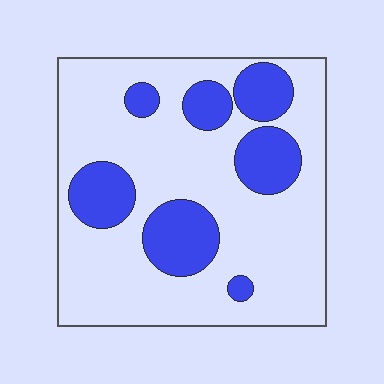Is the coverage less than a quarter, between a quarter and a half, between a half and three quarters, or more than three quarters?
Between a quarter and a half.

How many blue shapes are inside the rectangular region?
7.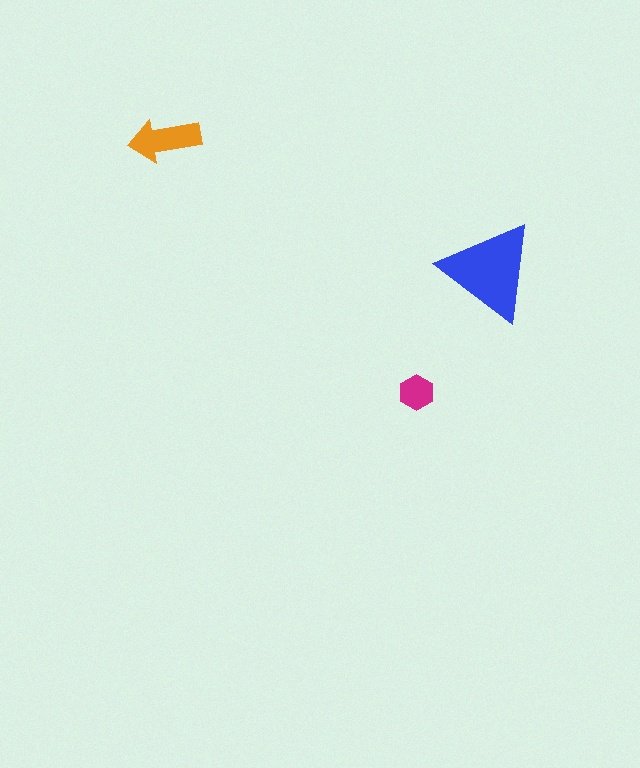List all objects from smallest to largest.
The magenta hexagon, the orange arrow, the blue triangle.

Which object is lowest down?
The magenta hexagon is bottommost.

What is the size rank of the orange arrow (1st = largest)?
2nd.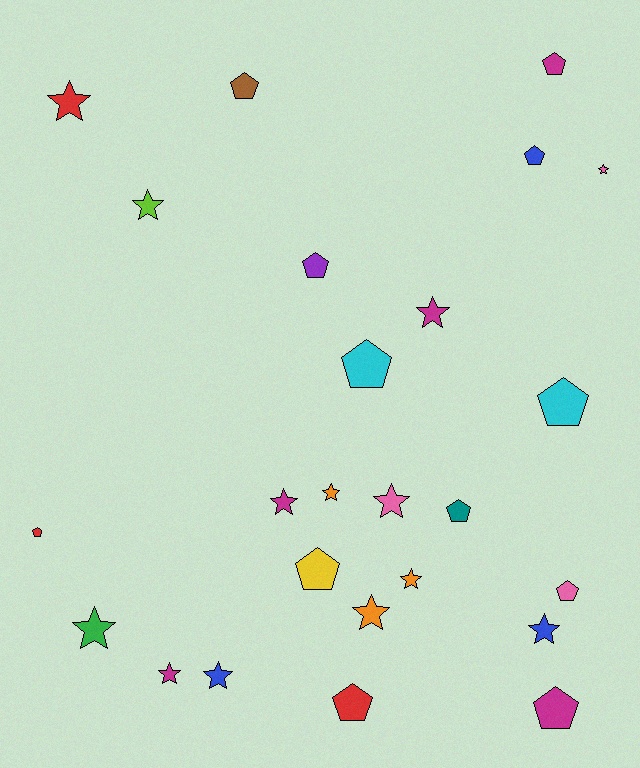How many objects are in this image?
There are 25 objects.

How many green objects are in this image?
There is 1 green object.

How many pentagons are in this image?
There are 12 pentagons.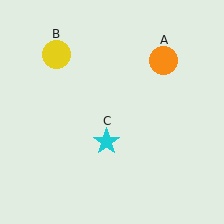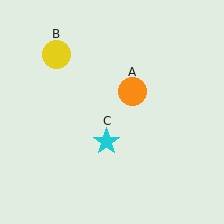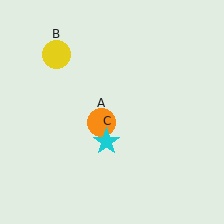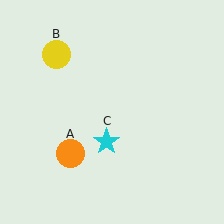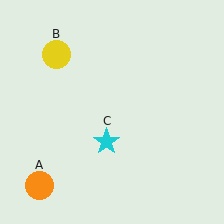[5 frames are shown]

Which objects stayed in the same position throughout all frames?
Yellow circle (object B) and cyan star (object C) remained stationary.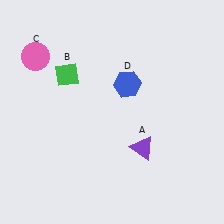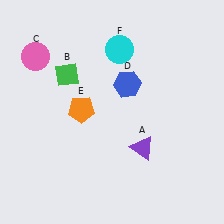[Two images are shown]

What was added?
An orange pentagon (E), a cyan circle (F) were added in Image 2.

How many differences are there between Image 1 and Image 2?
There are 2 differences between the two images.